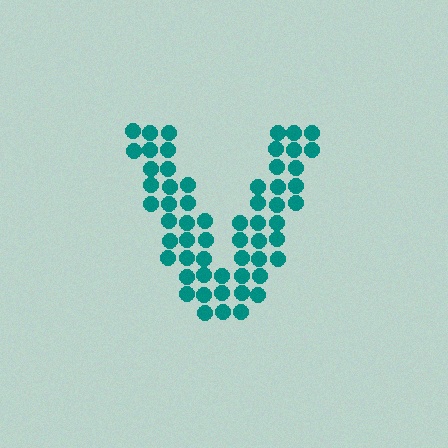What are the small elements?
The small elements are circles.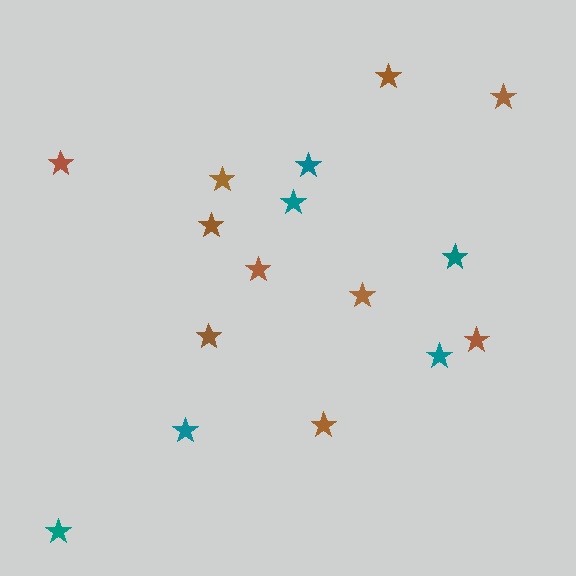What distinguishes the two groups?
There are 2 groups: one group of brown stars (10) and one group of teal stars (6).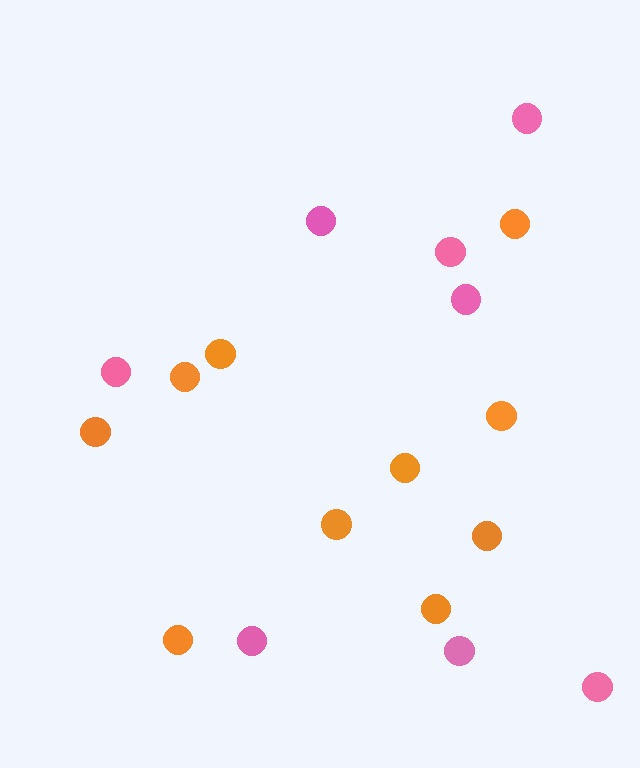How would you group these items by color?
There are 2 groups: one group of orange circles (10) and one group of pink circles (8).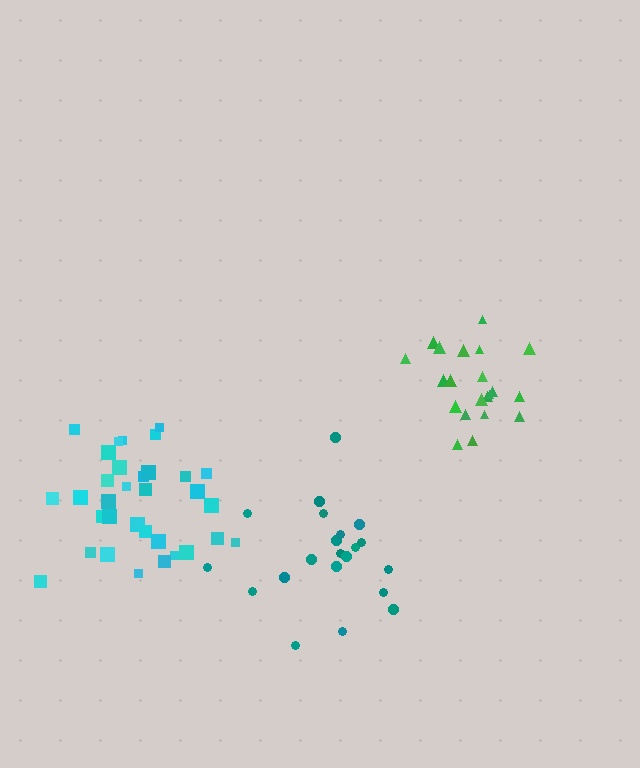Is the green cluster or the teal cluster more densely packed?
Green.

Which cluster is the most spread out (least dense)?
Teal.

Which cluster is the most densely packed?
Green.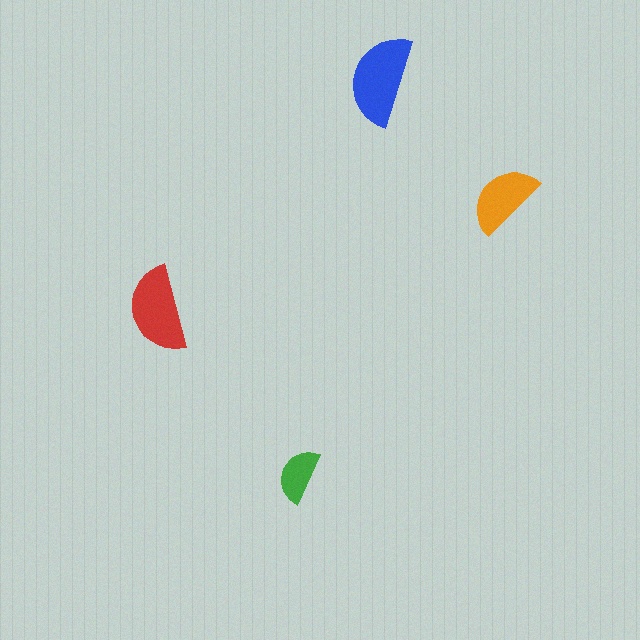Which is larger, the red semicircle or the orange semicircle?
The red one.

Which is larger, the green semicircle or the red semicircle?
The red one.